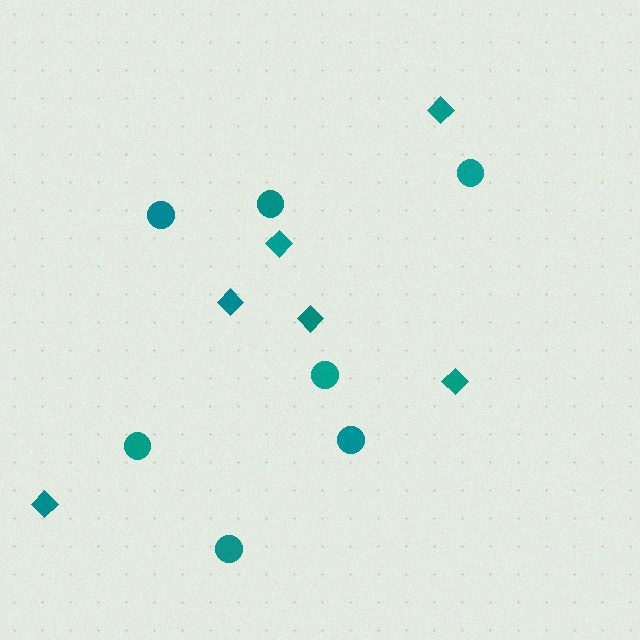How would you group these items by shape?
There are 2 groups: one group of circles (7) and one group of diamonds (6).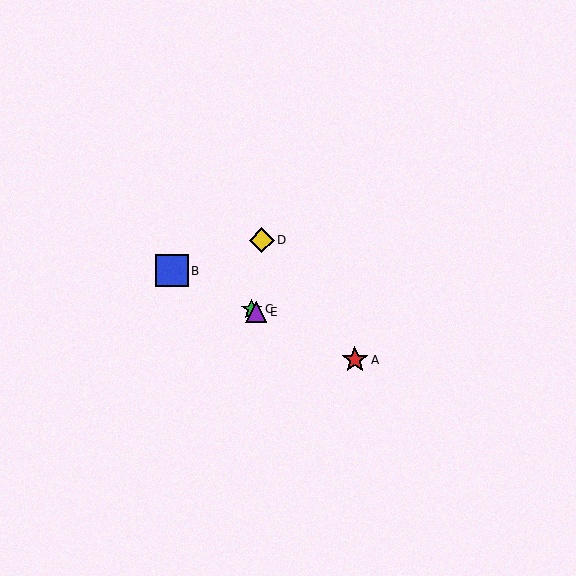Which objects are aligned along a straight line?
Objects A, B, C, E are aligned along a straight line.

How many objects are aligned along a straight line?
4 objects (A, B, C, E) are aligned along a straight line.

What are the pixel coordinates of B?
Object B is at (172, 271).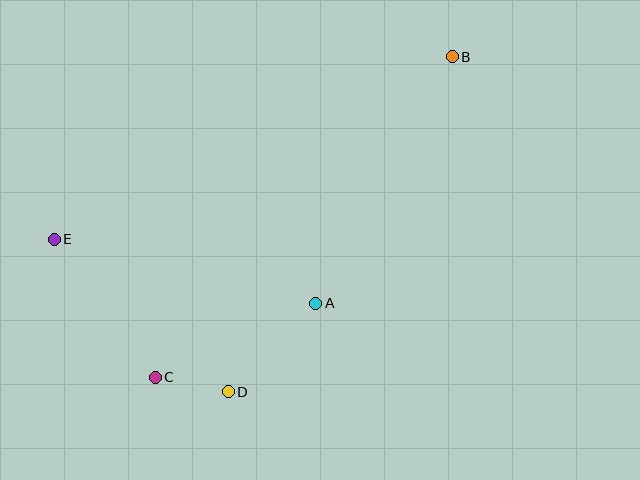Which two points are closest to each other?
Points C and D are closest to each other.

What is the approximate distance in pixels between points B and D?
The distance between B and D is approximately 403 pixels.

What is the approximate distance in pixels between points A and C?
The distance between A and C is approximately 176 pixels.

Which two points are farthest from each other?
Points B and E are farthest from each other.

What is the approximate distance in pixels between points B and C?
The distance between B and C is approximately 437 pixels.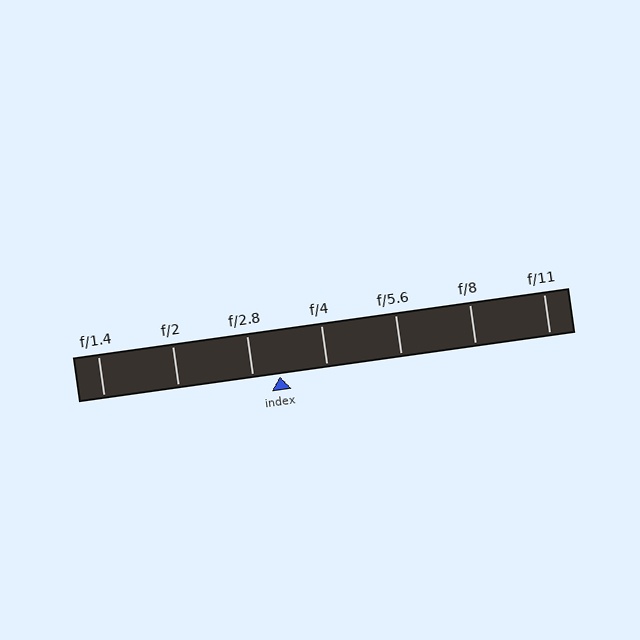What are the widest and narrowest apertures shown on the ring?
The widest aperture shown is f/1.4 and the narrowest is f/11.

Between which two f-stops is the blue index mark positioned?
The index mark is between f/2.8 and f/4.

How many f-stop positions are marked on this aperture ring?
There are 7 f-stop positions marked.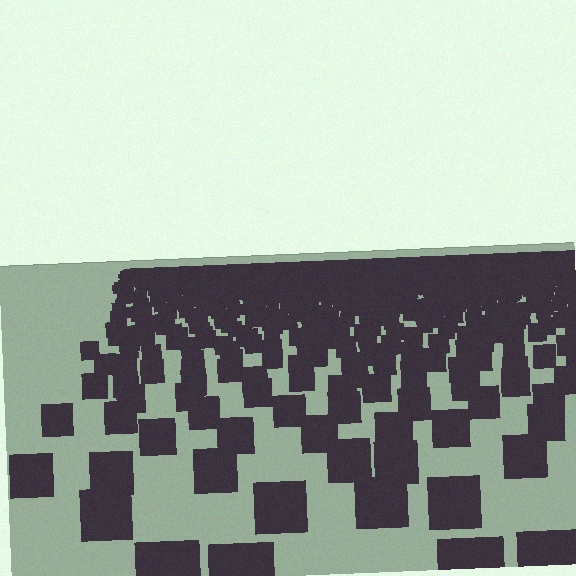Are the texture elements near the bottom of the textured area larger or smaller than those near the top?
Larger. Near the bottom, elements are closer to the viewer and appear at a bigger on-screen size.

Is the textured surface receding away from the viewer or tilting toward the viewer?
The surface is receding away from the viewer. Texture elements get smaller and denser toward the top.